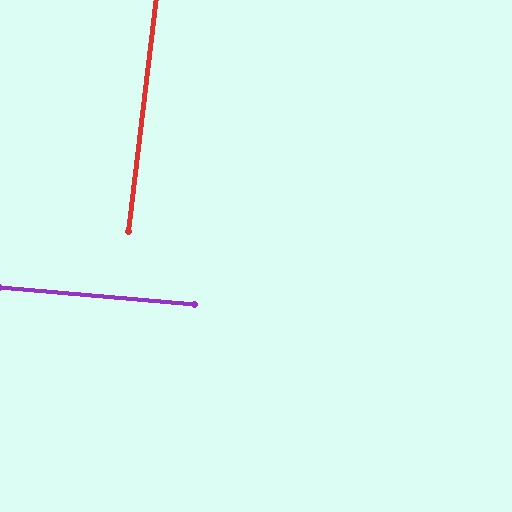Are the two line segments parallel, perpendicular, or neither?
Perpendicular — they meet at approximately 88°.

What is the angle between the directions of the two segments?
Approximately 88 degrees.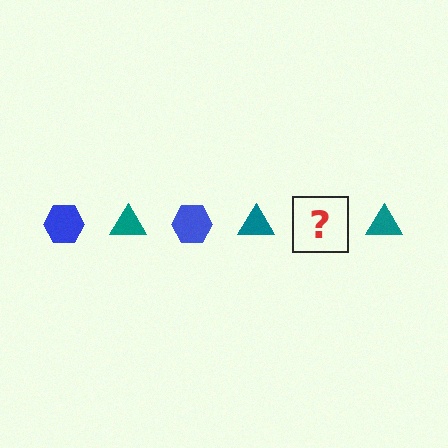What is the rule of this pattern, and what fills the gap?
The rule is that the pattern alternates between blue hexagon and teal triangle. The gap should be filled with a blue hexagon.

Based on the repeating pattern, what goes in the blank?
The blank should be a blue hexagon.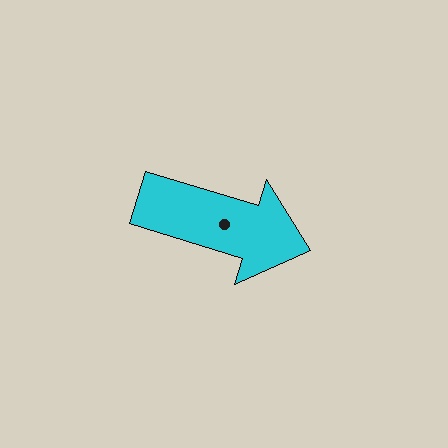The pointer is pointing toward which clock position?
Roughly 4 o'clock.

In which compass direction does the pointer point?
East.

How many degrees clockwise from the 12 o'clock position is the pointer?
Approximately 107 degrees.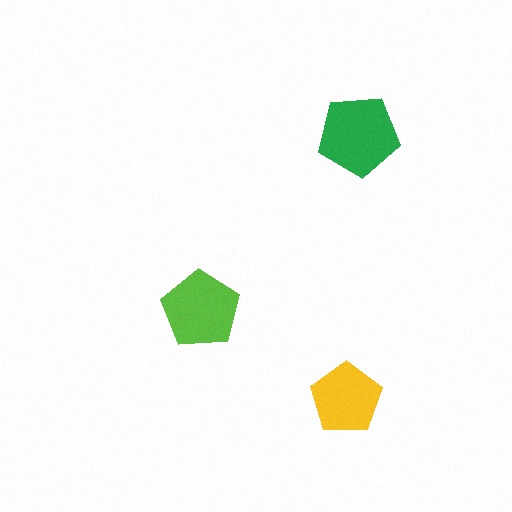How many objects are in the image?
There are 3 objects in the image.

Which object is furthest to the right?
The green pentagon is rightmost.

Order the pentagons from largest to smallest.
the green one, the lime one, the yellow one.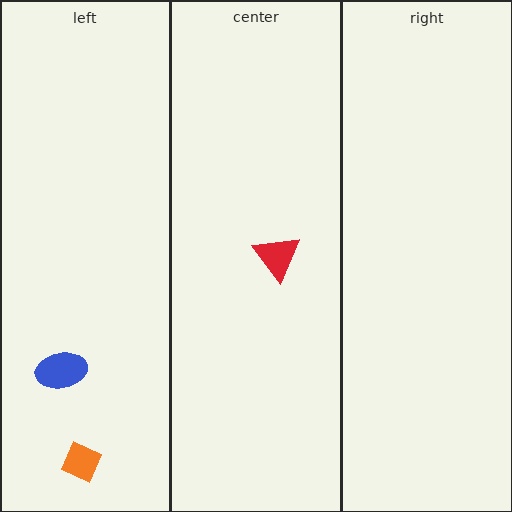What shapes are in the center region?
The red triangle.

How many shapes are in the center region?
1.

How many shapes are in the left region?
2.